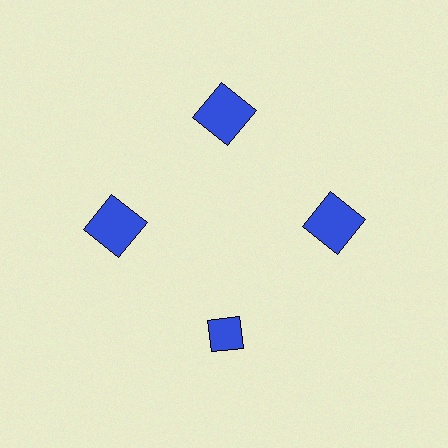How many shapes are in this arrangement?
There are 4 shapes arranged in a ring pattern.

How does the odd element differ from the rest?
It has a different shape: diamond instead of square.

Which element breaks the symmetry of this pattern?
The blue diamond at roughly the 6 o'clock position breaks the symmetry. All other shapes are blue squares.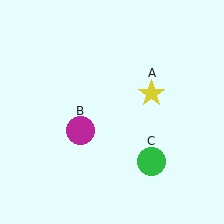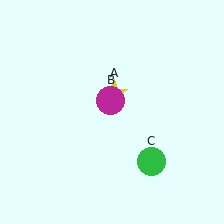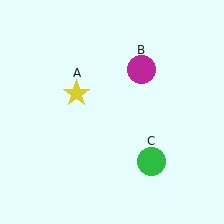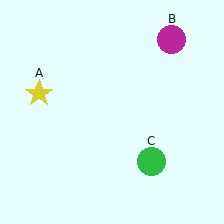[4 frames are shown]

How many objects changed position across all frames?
2 objects changed position: yellow star (object A), magenta circle (object B).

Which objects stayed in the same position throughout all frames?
Green circle (object C) remained stationary.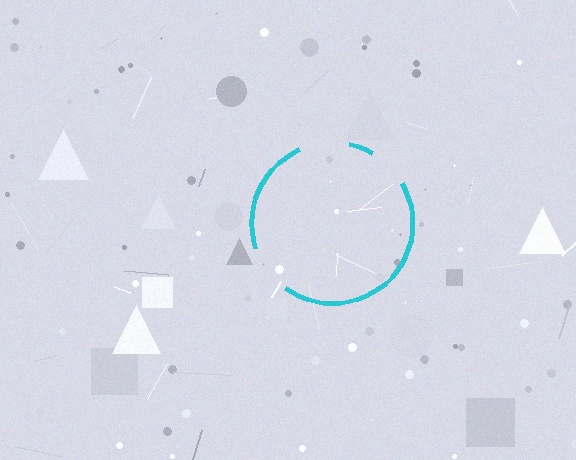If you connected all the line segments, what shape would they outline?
They would outline a circle.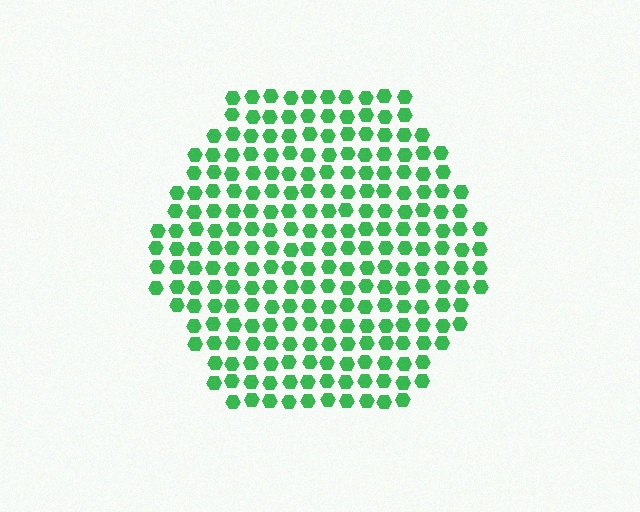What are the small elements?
The small elements are hexagons.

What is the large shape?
The large shape is a hexagon.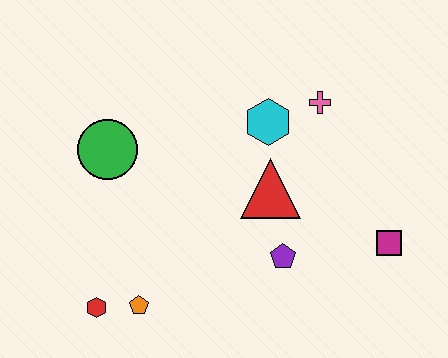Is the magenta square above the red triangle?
No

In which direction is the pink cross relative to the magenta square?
The pink cross is above the magenta square.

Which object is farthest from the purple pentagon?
The green circle is farthest from the purple pentagon.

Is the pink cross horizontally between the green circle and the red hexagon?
No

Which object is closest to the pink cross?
The cyan hexagon is closest to the pink cross.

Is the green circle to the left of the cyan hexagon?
Yes